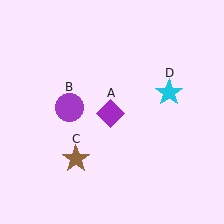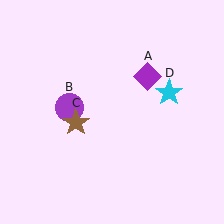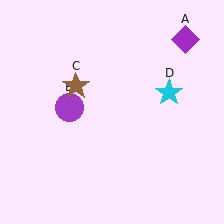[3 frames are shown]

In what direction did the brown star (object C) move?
The brown star (object C) moved up.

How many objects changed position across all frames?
2 objects changed position: purple diamond (object A), brown star (object C).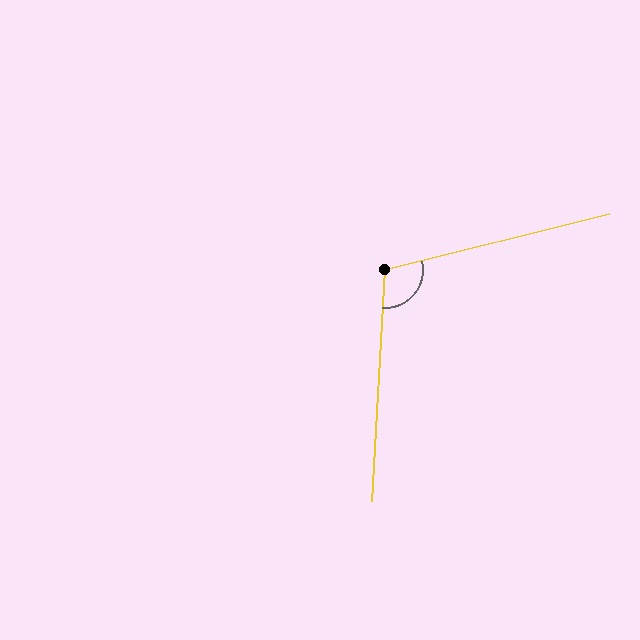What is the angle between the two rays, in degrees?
Approximately 107 degrees.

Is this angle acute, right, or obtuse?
It is obtuse.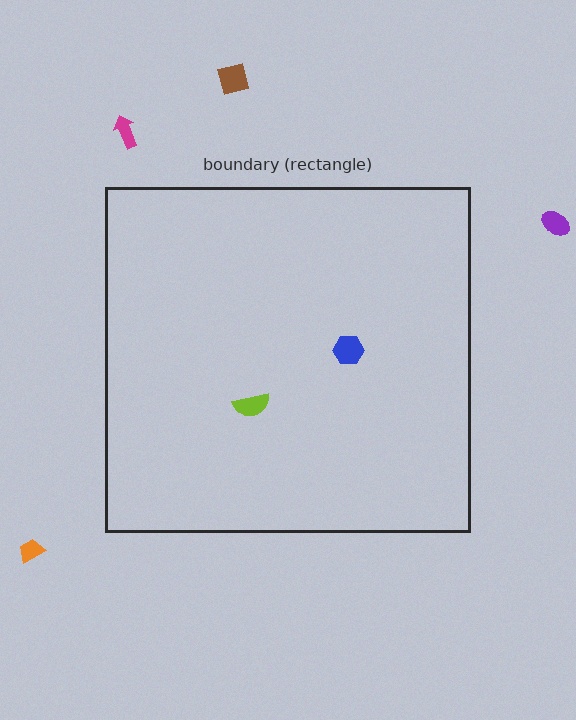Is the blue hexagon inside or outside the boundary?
Inside.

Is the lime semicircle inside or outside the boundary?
Inside.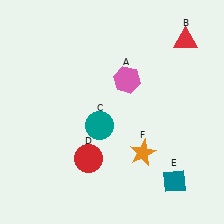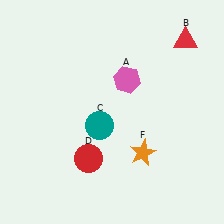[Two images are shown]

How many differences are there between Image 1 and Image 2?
There is 1 difference between the two images.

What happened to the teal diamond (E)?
The teal diamond (E) was removed in Image 2. It was in the bottom-right area of Image 1.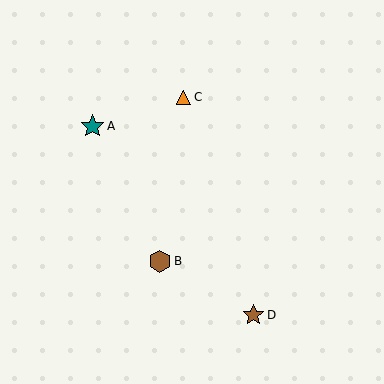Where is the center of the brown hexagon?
The center of the brown hexagon is at (160, 261).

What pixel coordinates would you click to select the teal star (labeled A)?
Click at (93, 126) to select the teal star A.